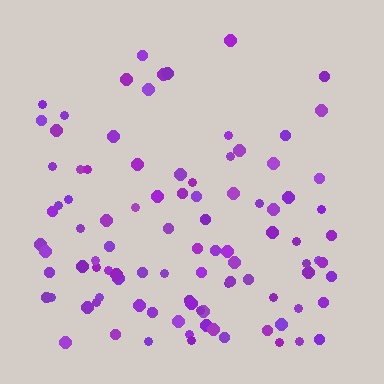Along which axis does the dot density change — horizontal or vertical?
Vertical.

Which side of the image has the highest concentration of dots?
The bottom.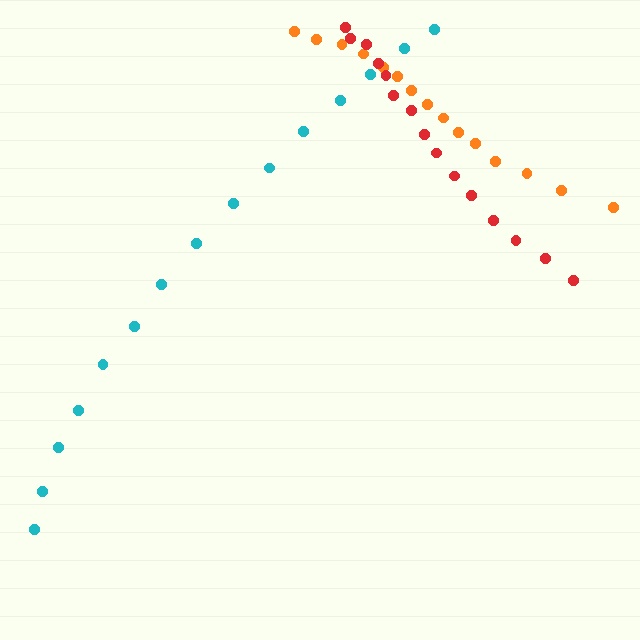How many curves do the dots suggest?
There are 3 distinct paths.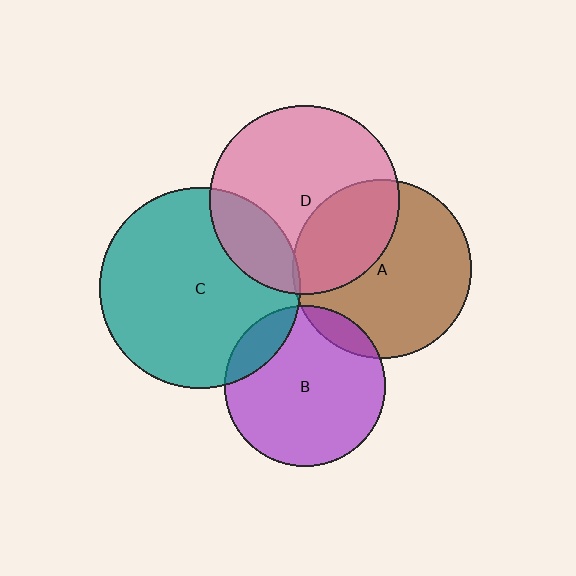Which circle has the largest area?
Circle C (teal).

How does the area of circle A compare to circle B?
Approximately 1.2 times.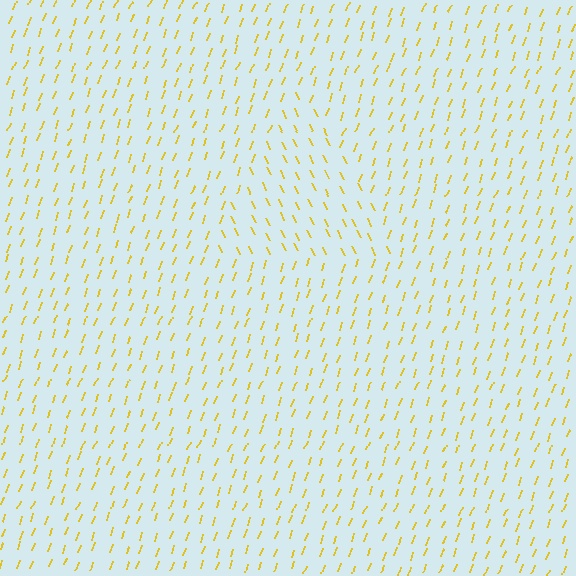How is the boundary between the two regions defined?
The boundary is defined purely by a change in line orientation (approximately 45 degrees difference). All lines are the same color and thickness.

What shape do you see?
I see a triangle.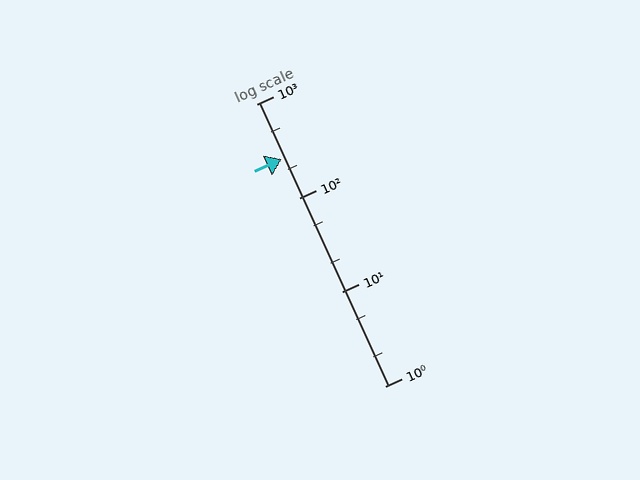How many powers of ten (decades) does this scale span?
The scale spans 3 decades, from 1 to 1000.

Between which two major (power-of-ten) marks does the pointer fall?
The pointer is between 100 and 1000.